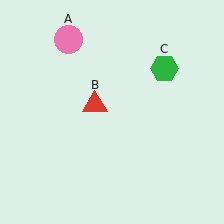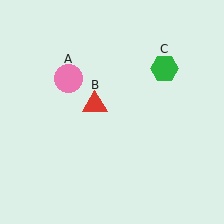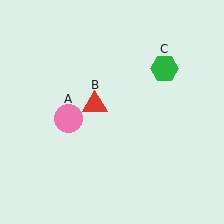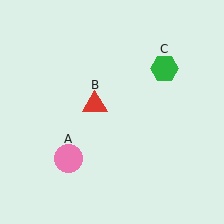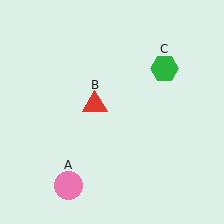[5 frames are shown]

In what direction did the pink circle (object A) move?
The pink circle (object A) moved down.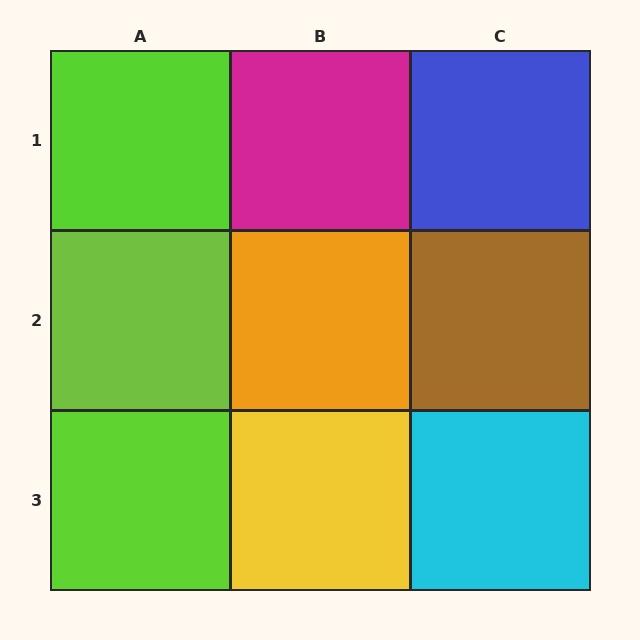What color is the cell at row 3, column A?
Lime.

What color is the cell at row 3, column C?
Cyan.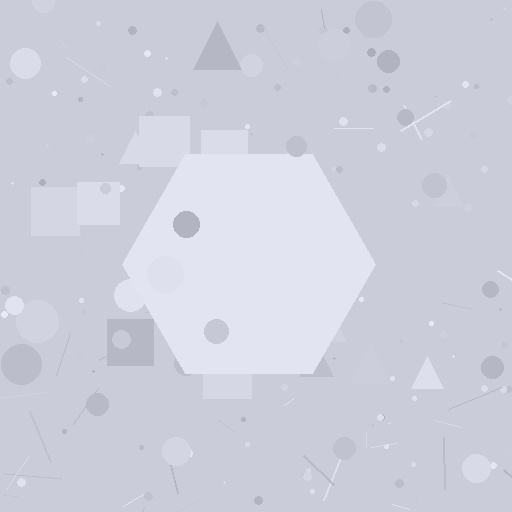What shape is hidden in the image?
A hexagon is hidden in the image.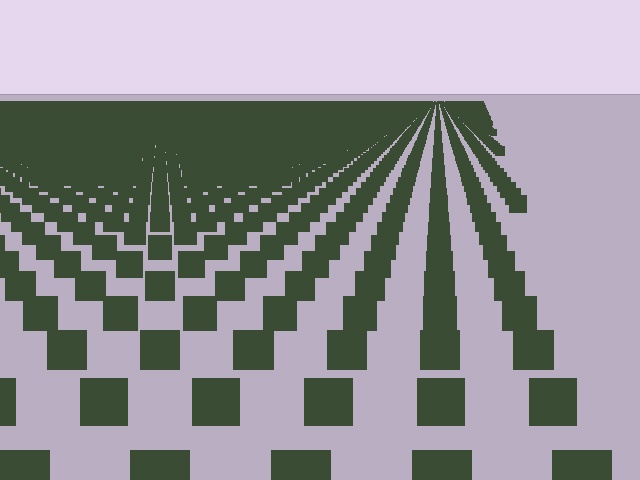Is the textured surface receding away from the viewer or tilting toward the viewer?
The surface is receding away from the viewer. Texture elements get smaller and denser toward the top.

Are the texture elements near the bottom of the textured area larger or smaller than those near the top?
Larger. Near the bottom, elements are closer to the viewer and appear at a bigger on-screen size.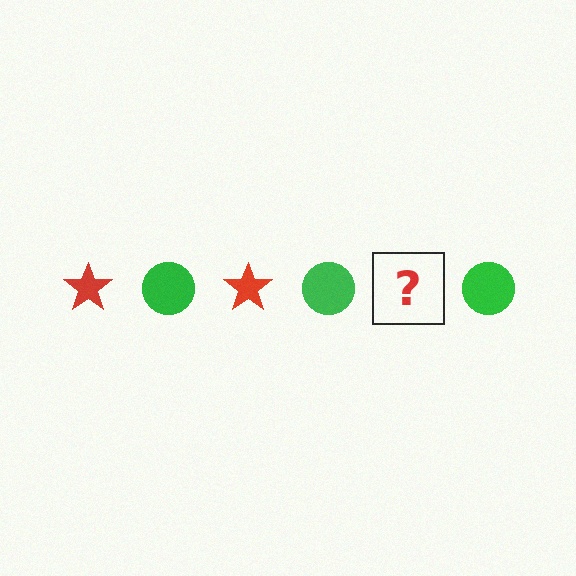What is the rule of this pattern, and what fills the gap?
The rule is that the pattern alternates between red star and green circle. The gap should be filled with a red star.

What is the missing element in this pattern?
The missing element is a red star.